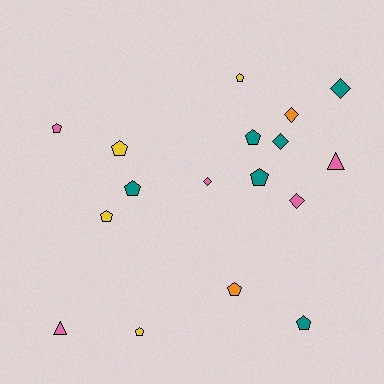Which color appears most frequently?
Teal, with 6 objects.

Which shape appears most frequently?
Pentagon, with 10 objects.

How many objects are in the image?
There are 17 objects.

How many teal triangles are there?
There are no teal triangles.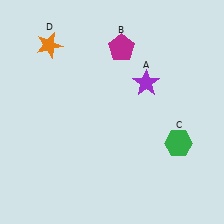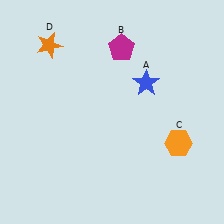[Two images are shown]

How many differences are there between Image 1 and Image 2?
There are 2 differences between the two images.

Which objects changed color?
A changed from purple to blue. C changed from green to orange.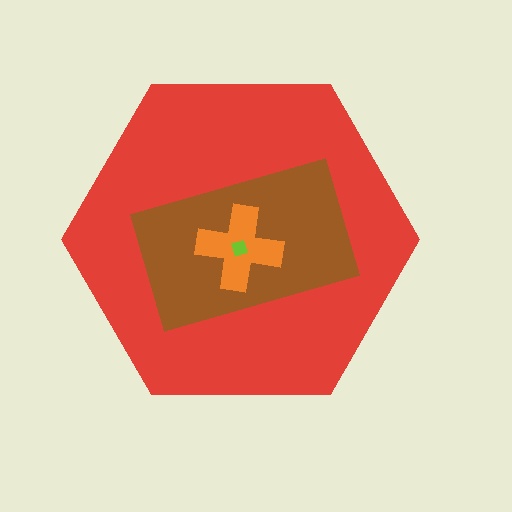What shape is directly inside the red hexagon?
The brown rectangle.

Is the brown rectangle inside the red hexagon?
Yes.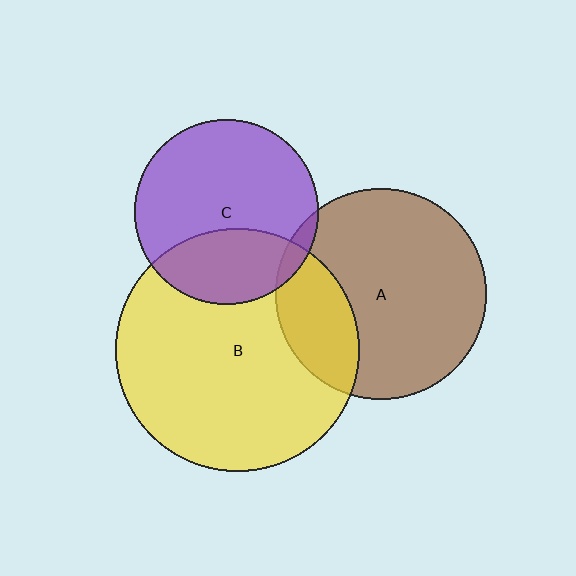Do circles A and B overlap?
Yes.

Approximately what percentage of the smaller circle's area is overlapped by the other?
Approximately 25%.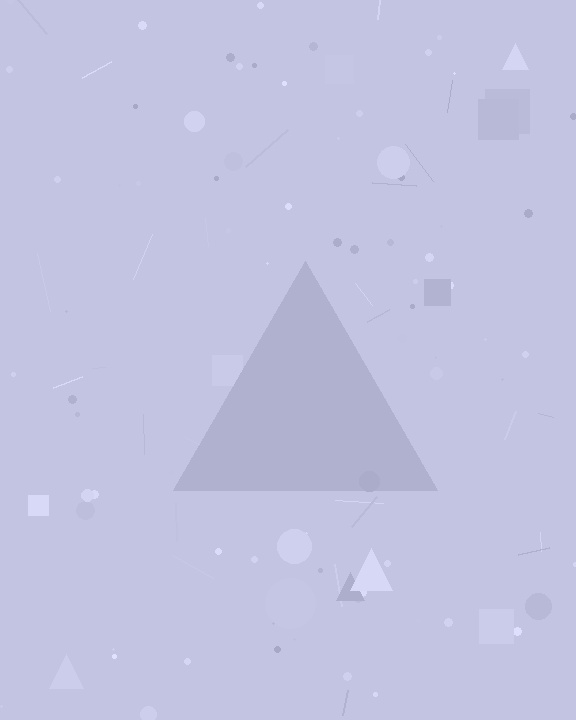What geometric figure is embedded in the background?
A triangle is embedded in the background.